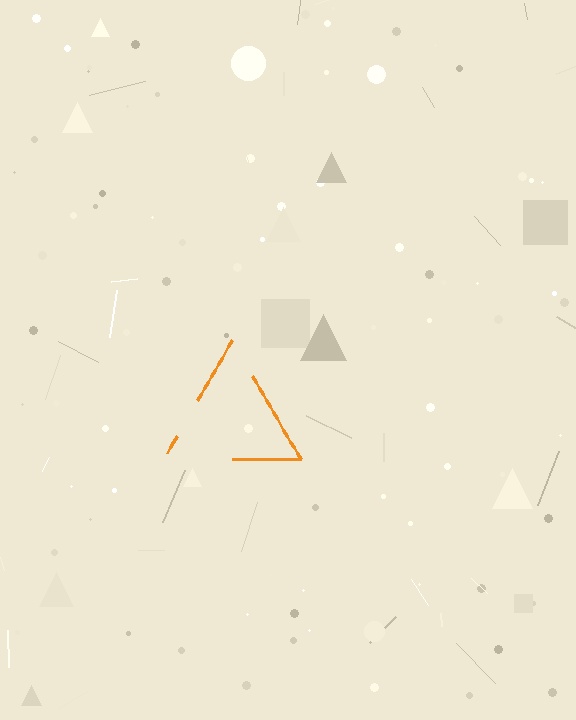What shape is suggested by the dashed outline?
The dashed outline suggests a triangle.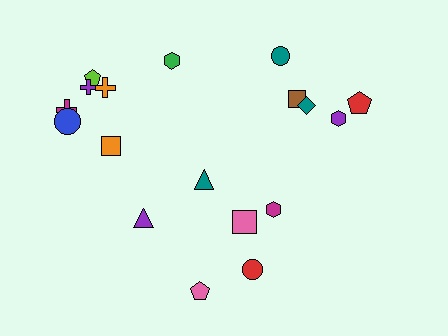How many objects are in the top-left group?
There are 7 objects.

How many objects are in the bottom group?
There are 6 objects.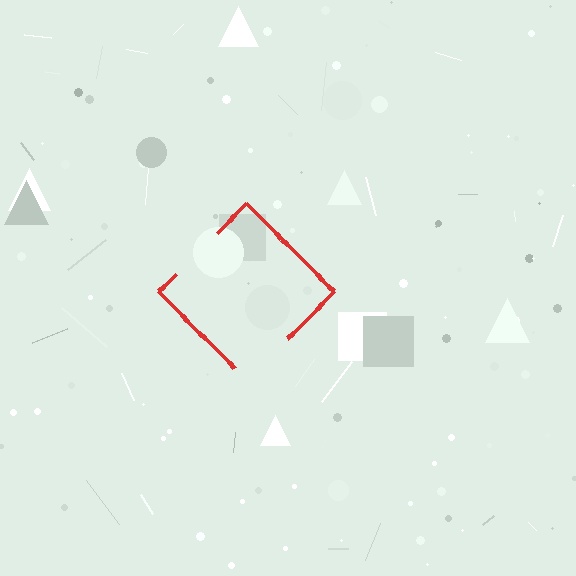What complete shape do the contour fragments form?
The contour fragments form a diamond.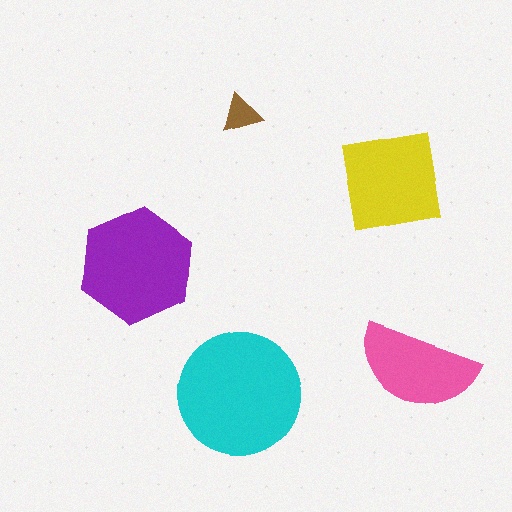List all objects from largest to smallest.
The cyan circle, the purple hexagon, the yellow square, the pink semicircle, the brown triangle.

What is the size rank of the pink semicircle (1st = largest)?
4th.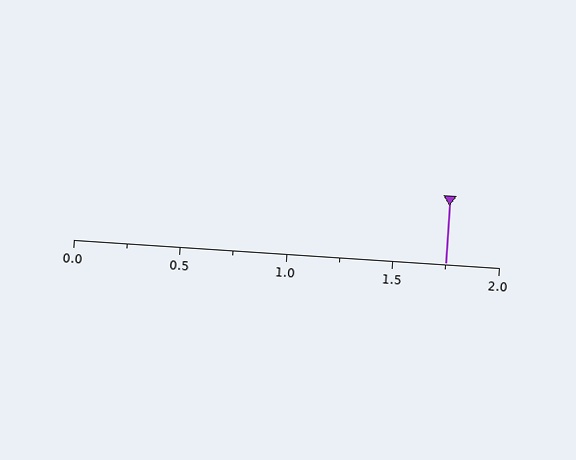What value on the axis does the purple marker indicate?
The marker indicates approximately 1.75.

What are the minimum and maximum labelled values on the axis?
The axis runs from 0.0 to 2.0.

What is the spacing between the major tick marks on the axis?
The major ticks are spaced 0.5 apart.